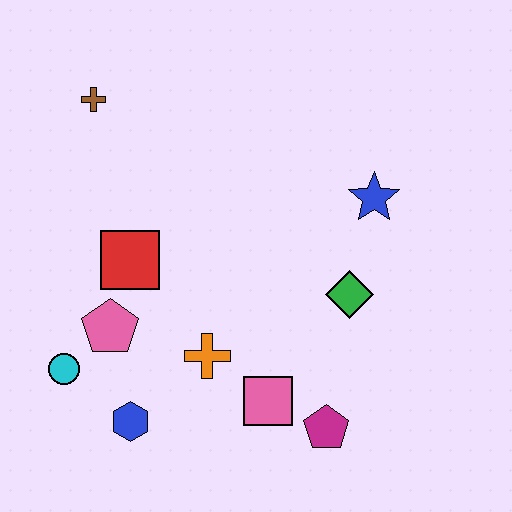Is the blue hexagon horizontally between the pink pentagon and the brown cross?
No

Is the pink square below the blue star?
Yes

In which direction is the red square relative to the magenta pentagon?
The red square is to the left of the magenta pentagon.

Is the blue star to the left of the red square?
No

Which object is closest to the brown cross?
The red square is closest to the brown cross.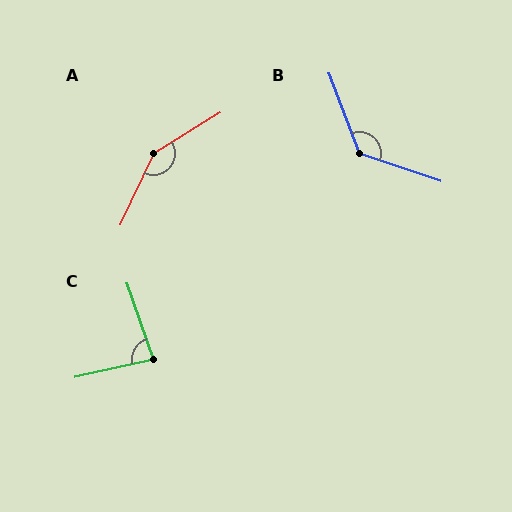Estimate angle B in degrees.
Approximately 129 degrees.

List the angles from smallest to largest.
C (84°), B (129°), A (146°).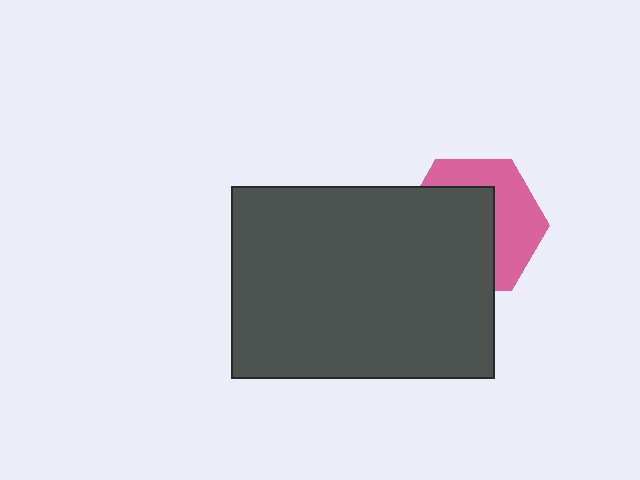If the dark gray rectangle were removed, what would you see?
You would see the complete pink hexagon.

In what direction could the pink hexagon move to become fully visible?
The pink hexagon could move toward the upper-right. That would shift it out from behind the dark gray rectangle entirely.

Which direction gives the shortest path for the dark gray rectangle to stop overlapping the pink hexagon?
Moving toward the lower-left gives the shortest separation.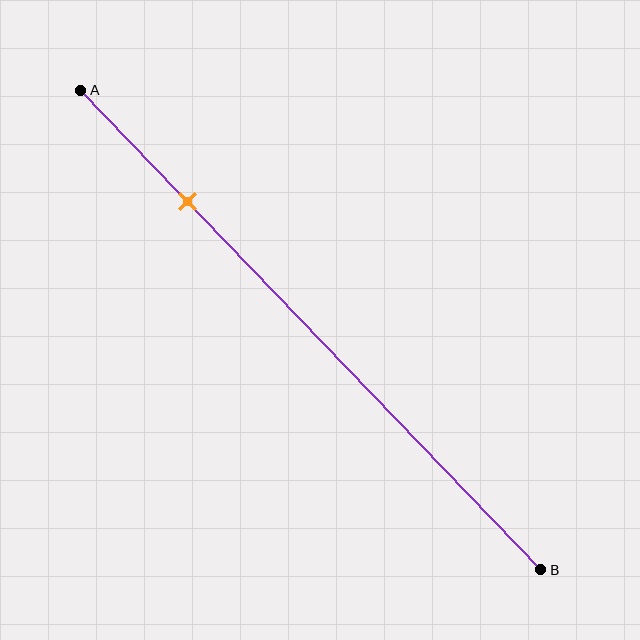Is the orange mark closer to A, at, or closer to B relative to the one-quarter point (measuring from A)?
The orange mark is approximately at the one-quarter point of segment AB.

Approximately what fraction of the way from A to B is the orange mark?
The orange mark is approximately 25% of the way from A to B.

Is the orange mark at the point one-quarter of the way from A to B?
Yes, the mark is approximately at the one-quarter point.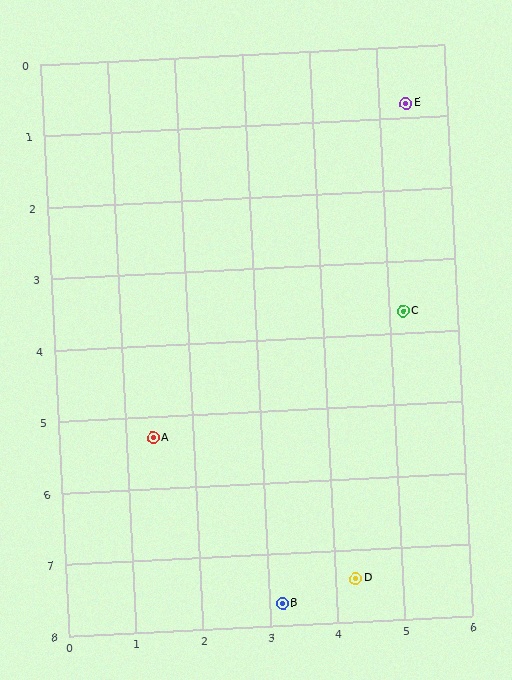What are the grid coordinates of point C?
Point C is at approximately (5.2, 3.7).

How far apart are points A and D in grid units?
Points A and D are about 3.6 grid units apart.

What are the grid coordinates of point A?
Point A is at approximately (1.4, 5.3).